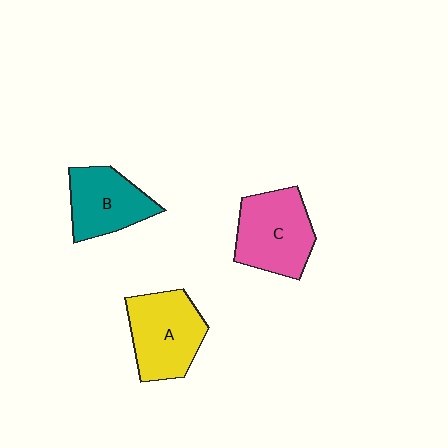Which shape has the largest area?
Shape C (pink).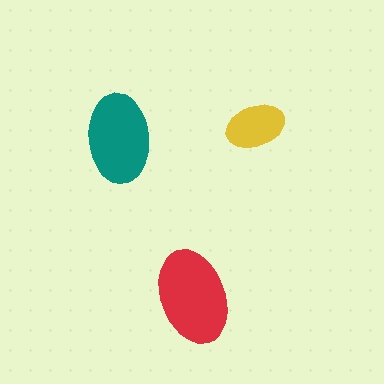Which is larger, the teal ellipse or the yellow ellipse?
The teal one.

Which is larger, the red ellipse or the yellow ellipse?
The red one.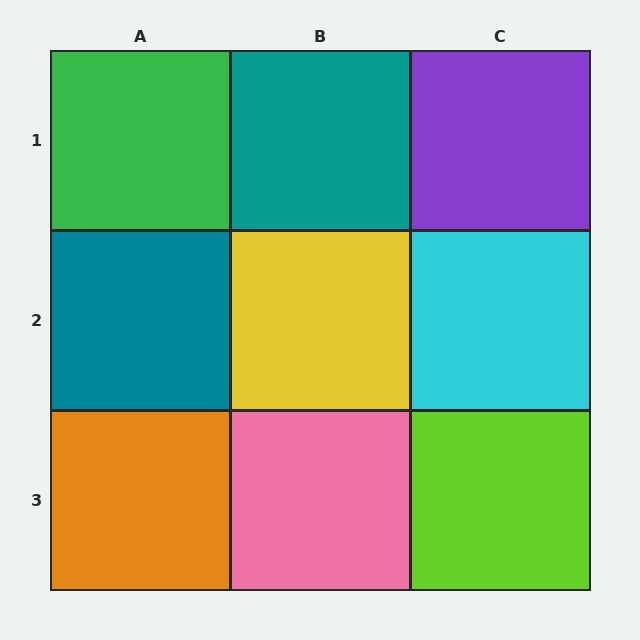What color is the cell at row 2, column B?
Yellow.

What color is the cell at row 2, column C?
Cyan.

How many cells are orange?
1 cell is orange.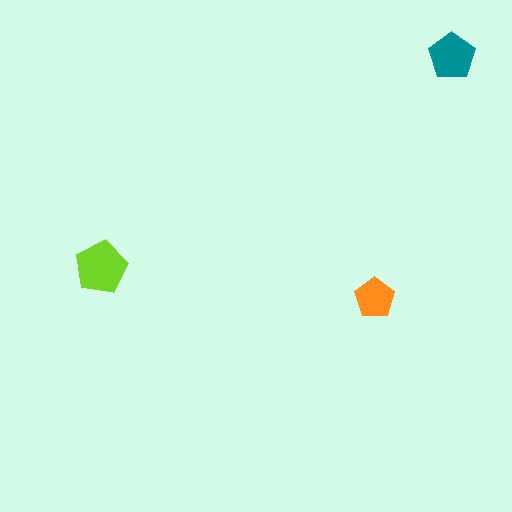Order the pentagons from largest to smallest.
the lime one, the teal one, the orange one.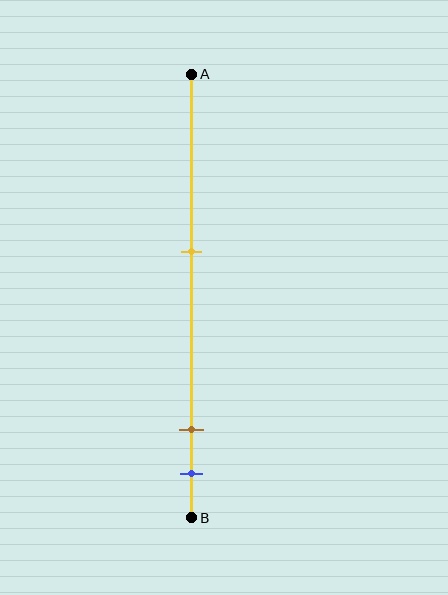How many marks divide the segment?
There are 3 marks dividing the segment.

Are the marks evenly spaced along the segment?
No, the marks are not evenly spaced.